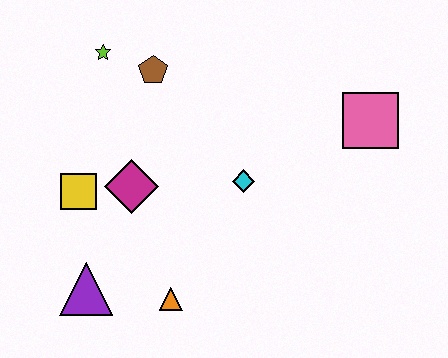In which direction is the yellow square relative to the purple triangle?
The yellow square is above the purple triangle.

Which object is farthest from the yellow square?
The pink square is farthest from the yellow square.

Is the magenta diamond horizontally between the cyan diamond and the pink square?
No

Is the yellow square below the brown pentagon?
Yes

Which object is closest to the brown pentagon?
The lime star is closest to the brown pentagon.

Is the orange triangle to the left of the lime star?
No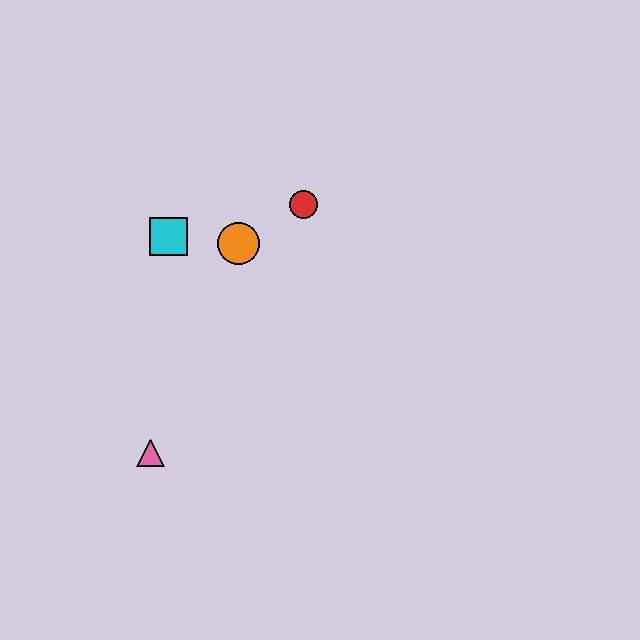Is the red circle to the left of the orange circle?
No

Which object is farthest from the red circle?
The pink triangle is farthest from the red circle.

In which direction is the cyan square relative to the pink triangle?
The cyan square is above the pink triangle.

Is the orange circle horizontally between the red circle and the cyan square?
Yes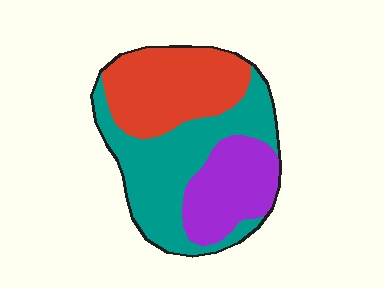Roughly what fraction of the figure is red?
Red takes up about one third (1/3) of the figure.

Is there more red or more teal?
Teal.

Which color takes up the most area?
Teal, at roughly 40%.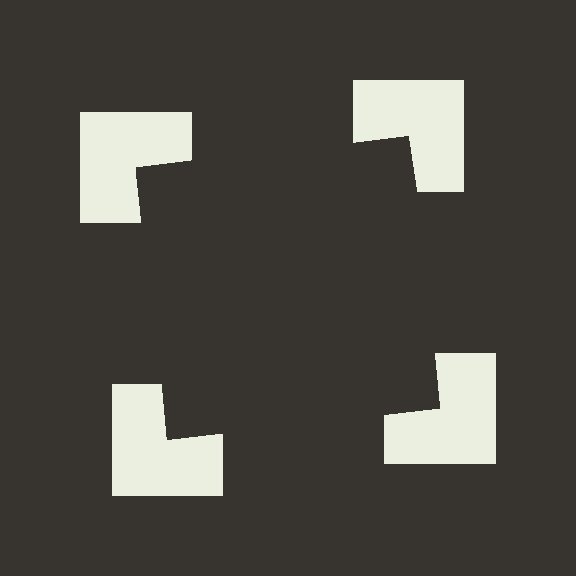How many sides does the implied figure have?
4 sides.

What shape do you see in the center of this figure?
An illusory square — its edges are inferred from the aligned wedge cuts in the notched squares, not physically drawn.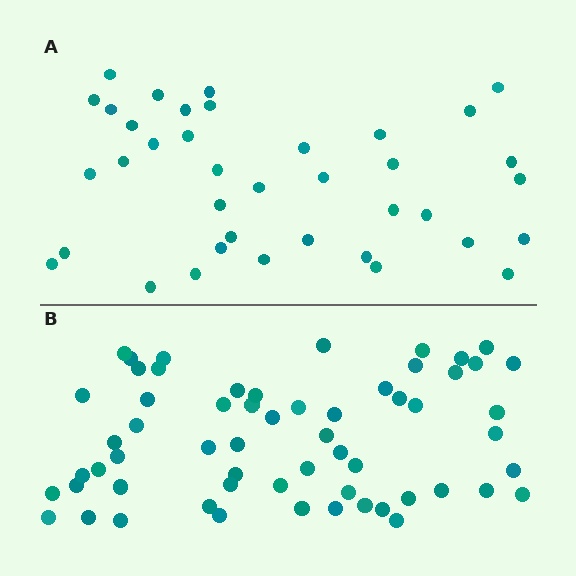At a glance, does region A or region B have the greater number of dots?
Region B (the bottom region) has more dots.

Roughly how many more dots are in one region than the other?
Region B has approximately 20 more dots than region A.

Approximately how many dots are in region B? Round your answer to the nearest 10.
About 60 dots.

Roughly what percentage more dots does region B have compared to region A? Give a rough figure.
About 60% more.